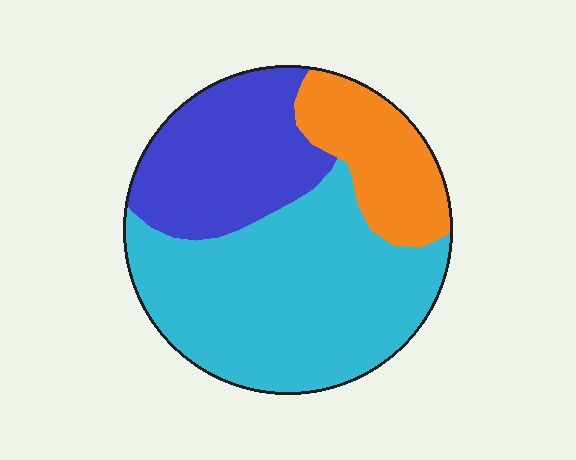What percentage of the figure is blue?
Blue takes up between a sixth and a third of the figure.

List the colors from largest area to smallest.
From largest to smallest: cyan, blue, orange.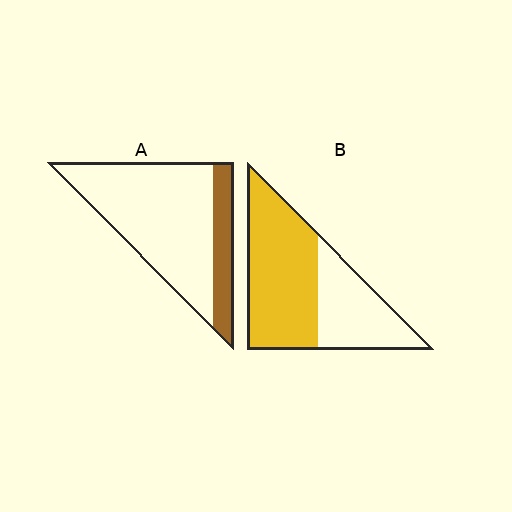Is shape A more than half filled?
No.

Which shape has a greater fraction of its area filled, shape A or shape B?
Shape B.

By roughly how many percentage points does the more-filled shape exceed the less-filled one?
By roughly 40 percentage points (B over A).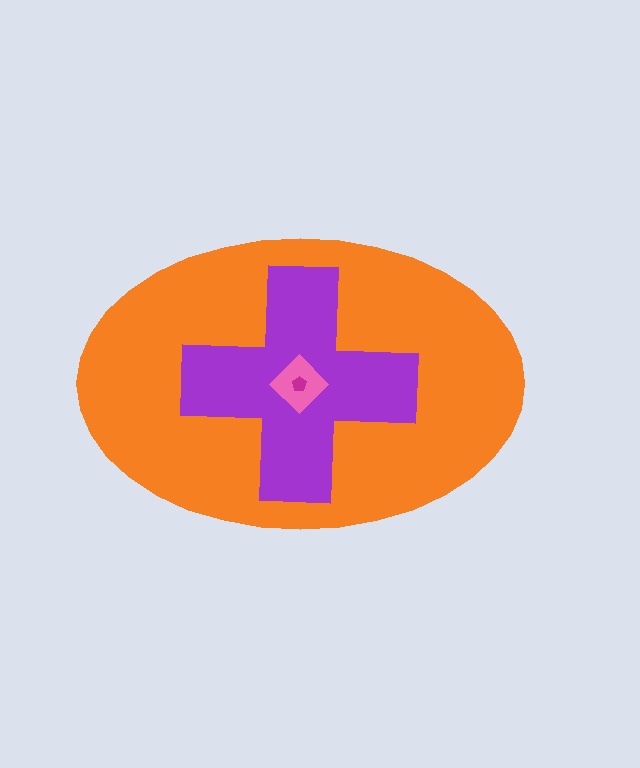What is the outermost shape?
The orange ellipse.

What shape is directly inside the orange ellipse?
The purple cross.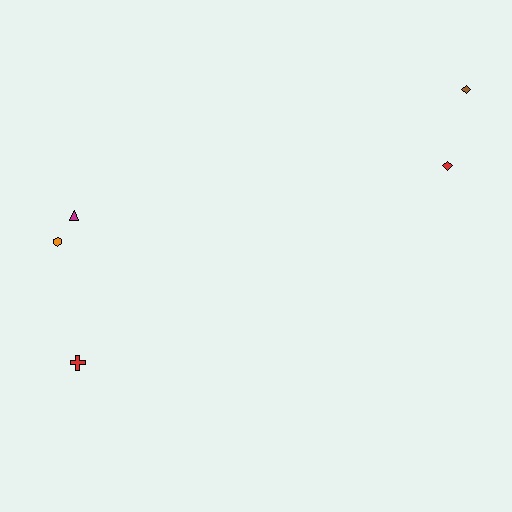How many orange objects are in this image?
There is 1 orange object.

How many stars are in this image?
There are no stars.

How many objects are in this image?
There are 5 objects.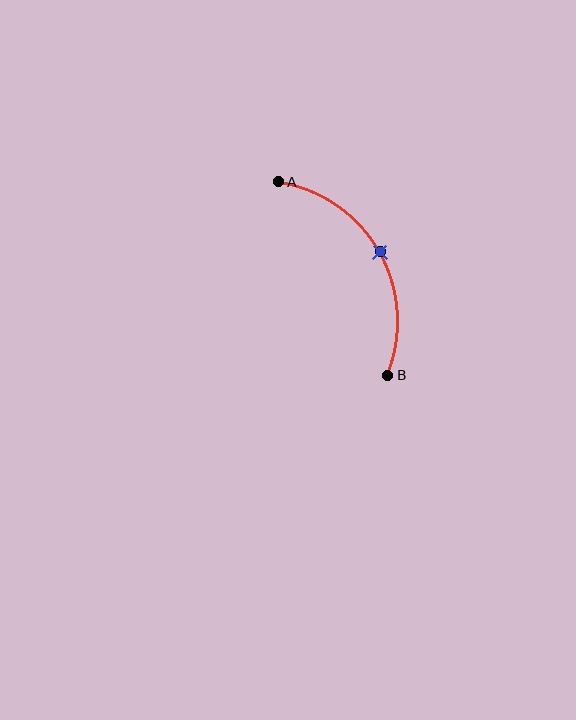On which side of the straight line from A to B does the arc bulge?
The arc bulges to the right of the straight line connecting A and B.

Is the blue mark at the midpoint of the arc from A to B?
Yes. The blue mark lies on the arc at equal arc-length from both A and B — it is the arc midpoint.